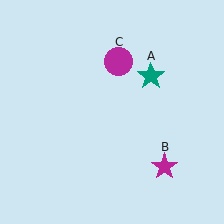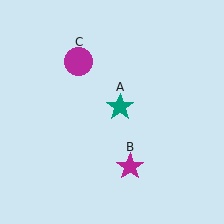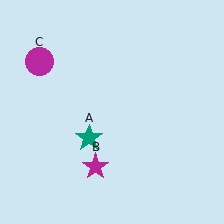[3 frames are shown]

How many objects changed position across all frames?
3 objects changed position: teal star (object A), magenta star (object B), magenta circle (object C).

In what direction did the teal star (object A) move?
The teal star (object A) moved down and to the left.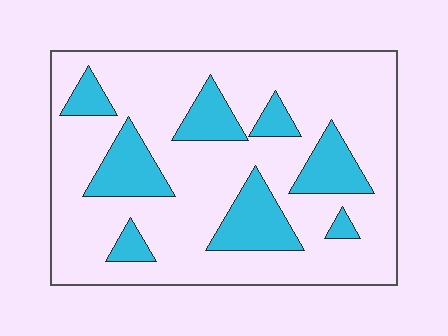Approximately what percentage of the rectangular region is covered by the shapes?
Approximately 25%.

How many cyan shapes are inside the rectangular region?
8.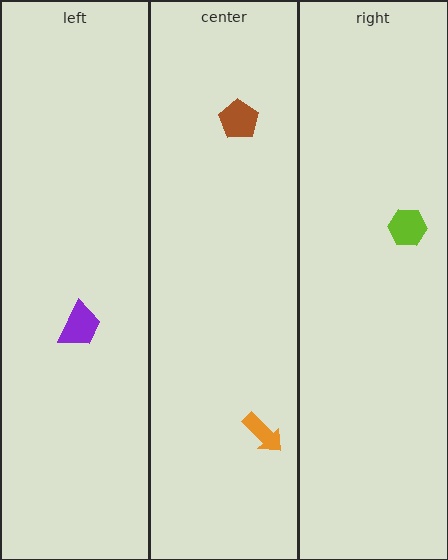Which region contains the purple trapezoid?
The left region.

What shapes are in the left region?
The purple trapezoid.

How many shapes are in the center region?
2.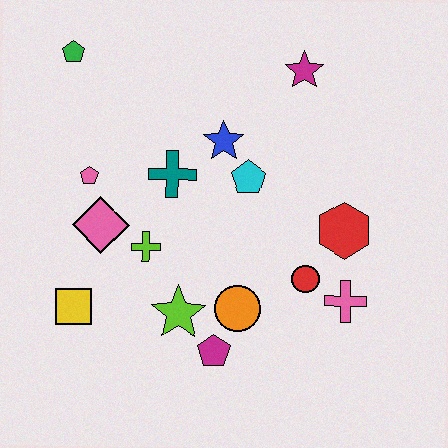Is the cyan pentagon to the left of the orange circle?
No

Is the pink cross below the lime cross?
Yes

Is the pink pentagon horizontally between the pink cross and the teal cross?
No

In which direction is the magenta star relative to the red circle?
The magenta star is above the red circle.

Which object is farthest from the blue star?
The yellow square is farthest from the blue star.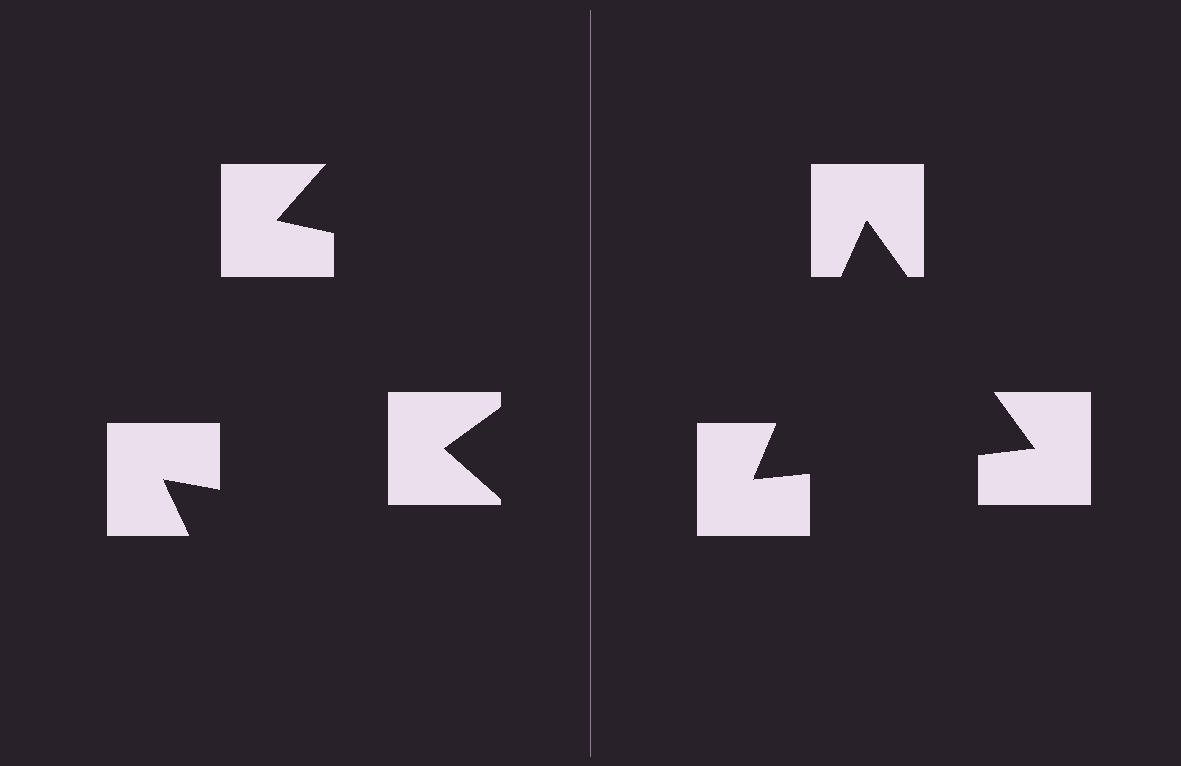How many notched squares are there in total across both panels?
6 — 3 on each side.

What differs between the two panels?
The notched squares are positioned identically on both sides; only the wedge orientations differ. On the right they align to a triangle; on the left they are misaligned.